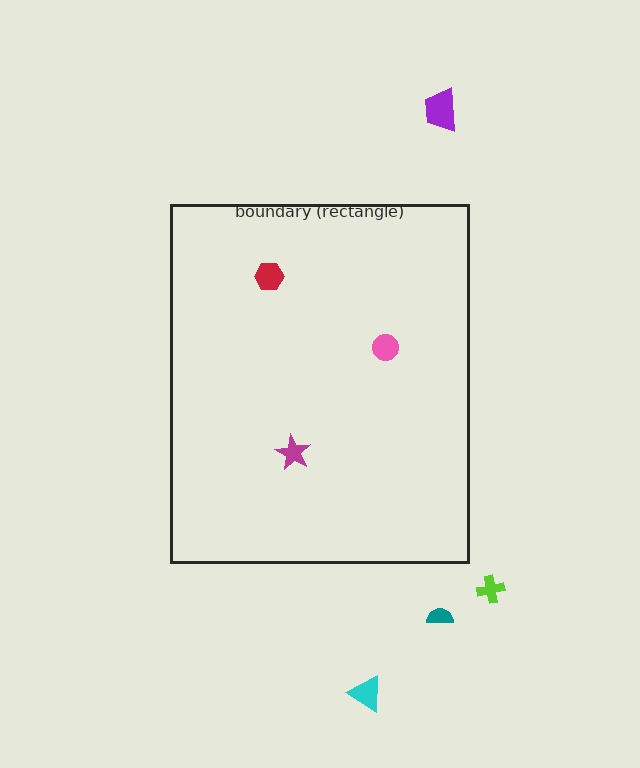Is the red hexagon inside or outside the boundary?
Inside.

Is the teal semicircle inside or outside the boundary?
Outside.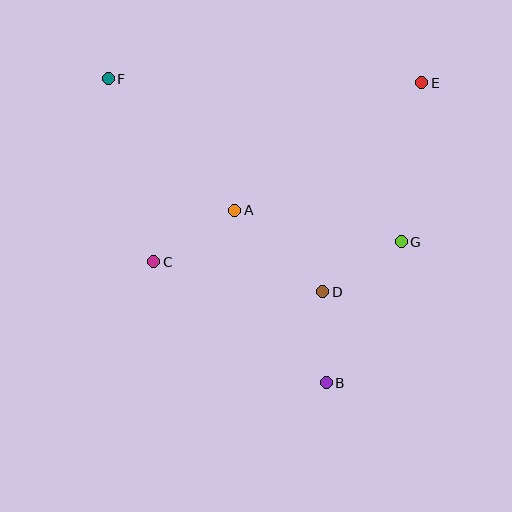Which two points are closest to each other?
Points B and D are closest to each other.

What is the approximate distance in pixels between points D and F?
The distance between D and F is approximately 302 pixels.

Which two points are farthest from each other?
Points B and F are farthest from each other.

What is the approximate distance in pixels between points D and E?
The distance between D and E is approximately 231 pixels.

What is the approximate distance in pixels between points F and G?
The distance between F and G is approximately 335 pixels.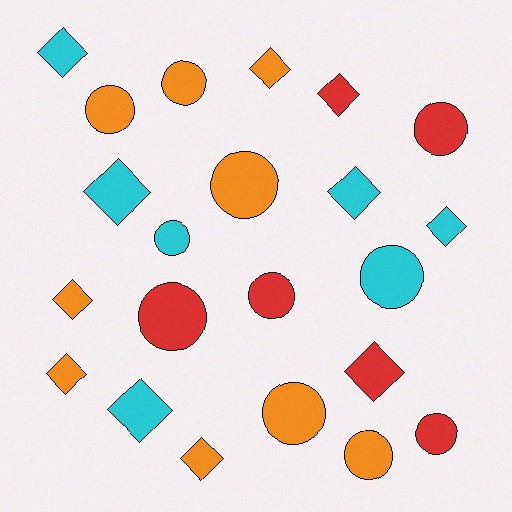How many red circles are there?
There are 4 red circles.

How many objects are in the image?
There are 22 objects.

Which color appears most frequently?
Orange, with 9 objects.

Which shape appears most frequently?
Diamond, with 11 objects.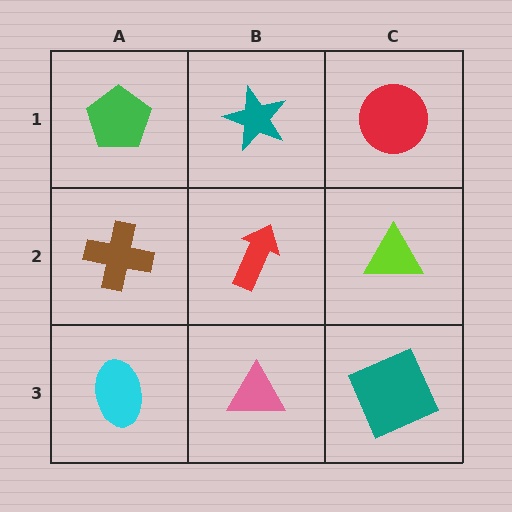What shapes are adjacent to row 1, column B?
A red arrow (row 2, column B), a green pentagon (row 1, column A), a red circle (row 1, column C).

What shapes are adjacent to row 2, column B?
A teal star (row 1, column B), a pink triangle (row 3, column B), a brown cross (row 2, column A), a lime triangle (row 2, column C).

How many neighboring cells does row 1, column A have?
2.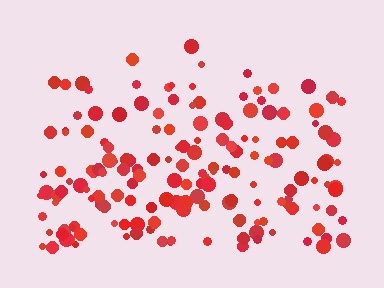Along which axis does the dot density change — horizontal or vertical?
Vertical.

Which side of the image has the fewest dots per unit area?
The top.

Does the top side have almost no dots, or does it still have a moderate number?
Still a moderate number, just noticeably fewer than the bottom.